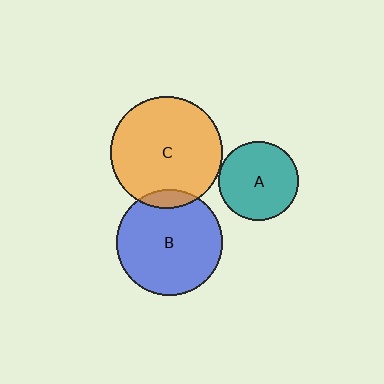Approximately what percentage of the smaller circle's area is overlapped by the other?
Approximately 10%.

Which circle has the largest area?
Circle C (orange).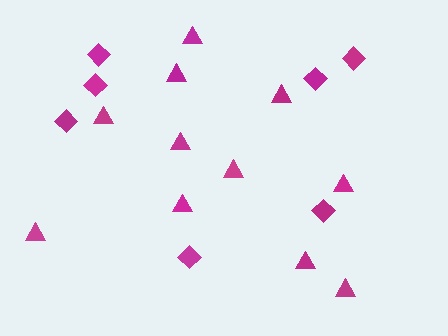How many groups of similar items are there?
There are 2 groups: one group of diamonds (7) and one group of triangles (11).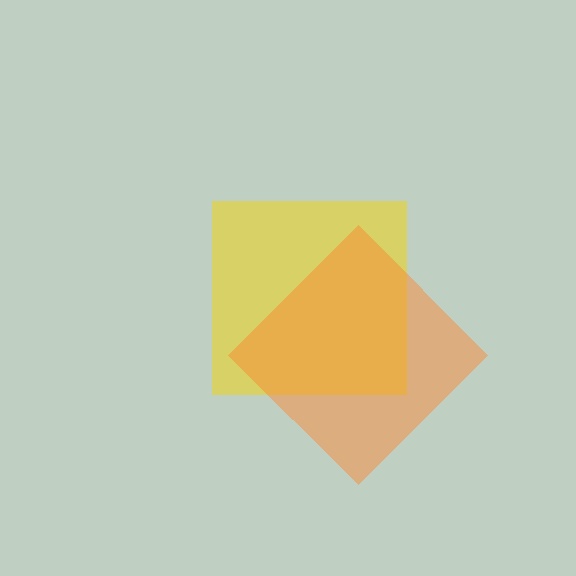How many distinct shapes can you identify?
There are 2 distinct shapes: a yellow square, an orange diamond.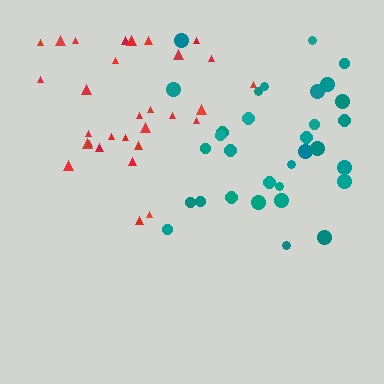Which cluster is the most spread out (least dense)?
Teal.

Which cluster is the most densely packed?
Red.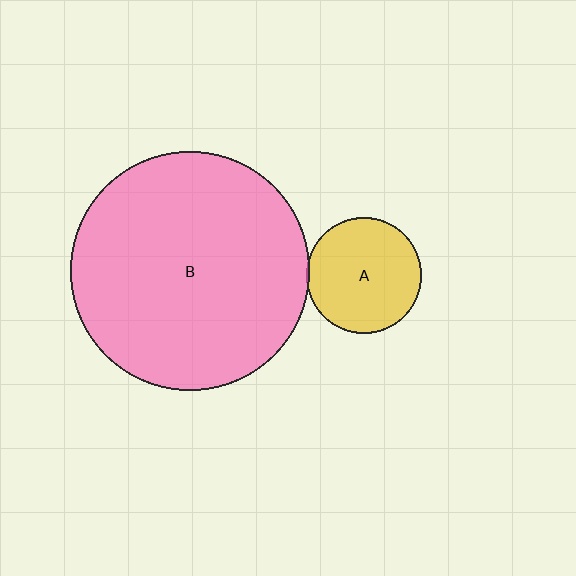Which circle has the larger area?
Circle B (pink).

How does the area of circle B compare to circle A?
Approximately 4.3 times.